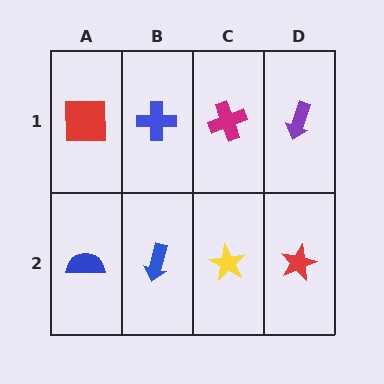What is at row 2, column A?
A blue semicircle.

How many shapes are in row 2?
4 shapes.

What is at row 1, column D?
A purple arrow.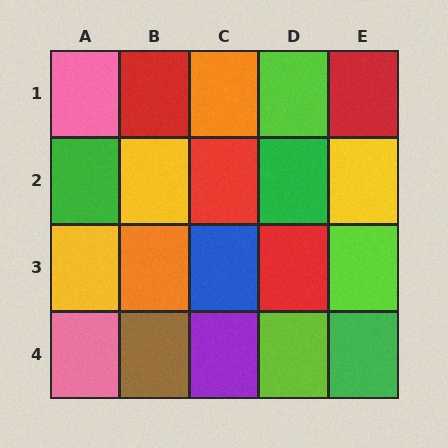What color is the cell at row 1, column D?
Lime.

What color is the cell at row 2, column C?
Red.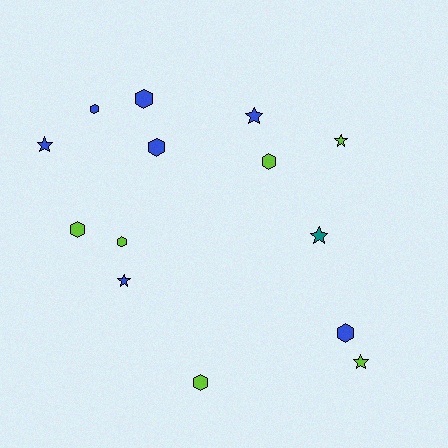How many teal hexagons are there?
There are no teal hexagons.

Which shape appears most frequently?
Hexagon, with 8 objects.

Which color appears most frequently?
Blue, with 7 objects.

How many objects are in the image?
There are 14 objects.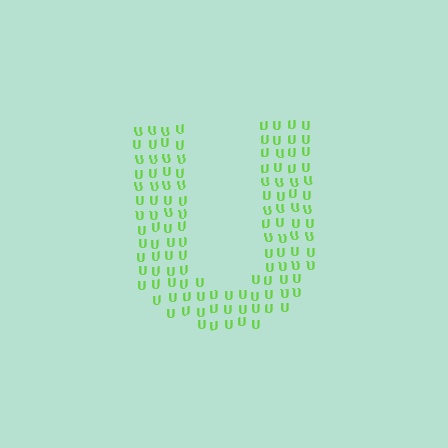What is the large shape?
The large shape is the letter U.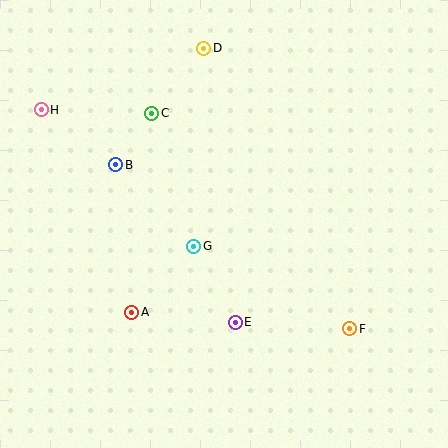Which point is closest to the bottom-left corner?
Point A is closest to the bottom-left corner.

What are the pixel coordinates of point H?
Point H is at (41, 110).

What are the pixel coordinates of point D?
Point D is at (204, 48).